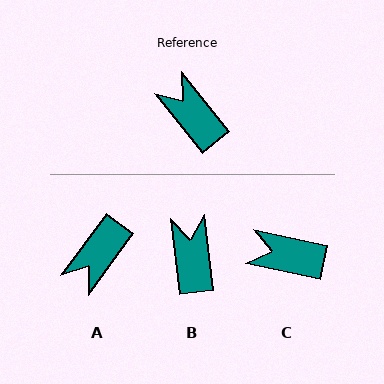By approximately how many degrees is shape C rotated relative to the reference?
Approximately 39 degrees counter-clockwise.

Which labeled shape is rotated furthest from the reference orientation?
A, about 105 degrees away.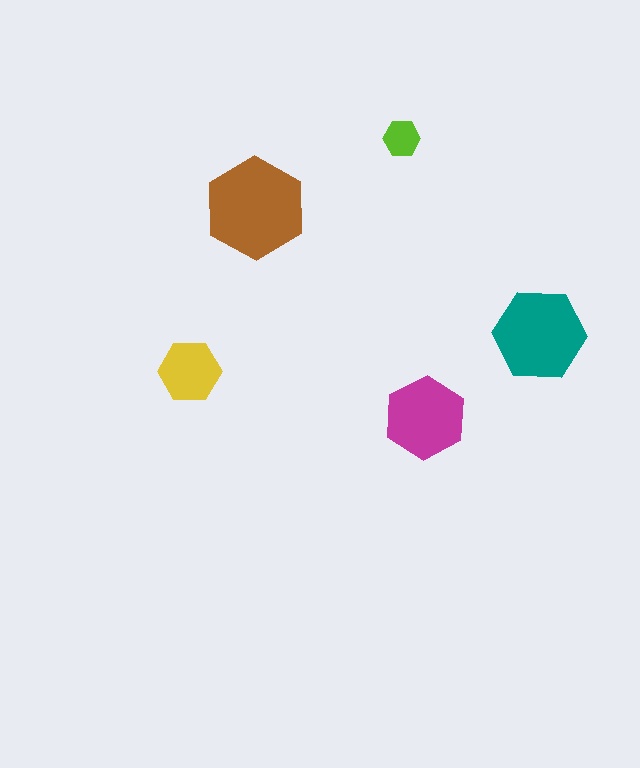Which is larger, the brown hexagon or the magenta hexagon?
The brown one.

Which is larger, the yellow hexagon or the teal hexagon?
The teal one.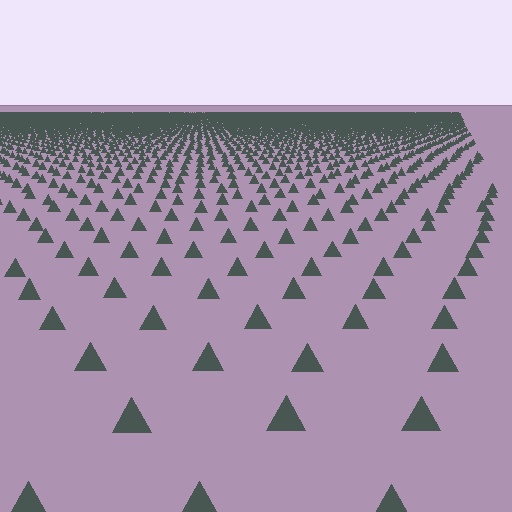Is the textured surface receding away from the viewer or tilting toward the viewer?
The surface is receding away from the viewer. Texture elements get smaller and denser toward the top.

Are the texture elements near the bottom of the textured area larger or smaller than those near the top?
Larger. Near the bottom, elements are closer to the viewer and appear at a bigger on-screen size.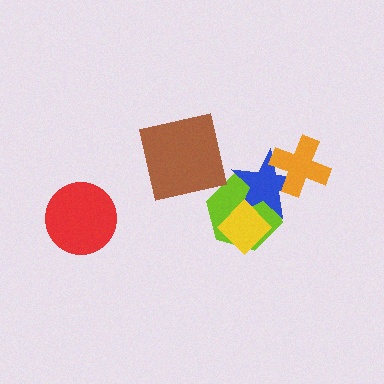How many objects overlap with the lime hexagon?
2 objects overlap with the lime hexagon.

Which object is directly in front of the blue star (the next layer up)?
The yellow diamond is directly in front of the blue star.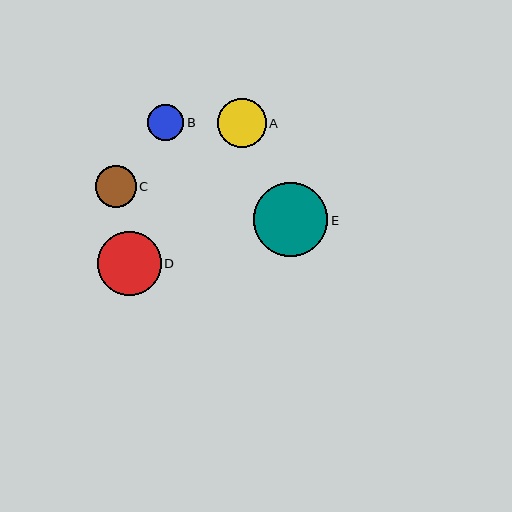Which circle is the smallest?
Circle B is the smallest with a size of approximately 36 pixels.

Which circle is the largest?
Circle E is the largest with a size of approximately 74 pixels.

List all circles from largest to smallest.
From largest to smallest: E, D, A, C, B.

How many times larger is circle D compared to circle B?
Circle D is approximately 1.8 times the size of circle B.